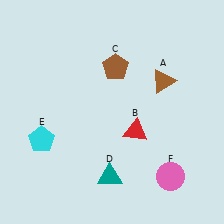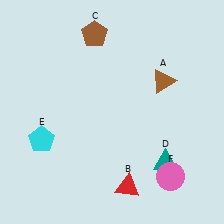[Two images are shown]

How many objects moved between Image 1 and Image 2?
3 objects moved between the two images.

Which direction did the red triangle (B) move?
The red triangle (B) moved down.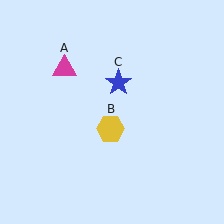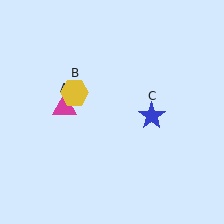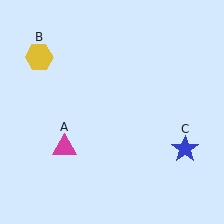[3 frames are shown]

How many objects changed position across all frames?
3 objects changed position: magenta triangle (object A), yellow hexagon (object B), blue star (object C).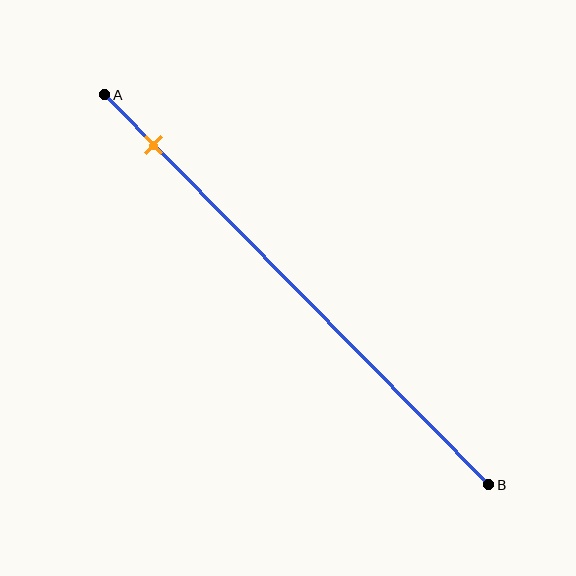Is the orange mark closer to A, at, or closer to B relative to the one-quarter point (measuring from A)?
The orange mark is closer to point A than the one-quarter point of segment AB.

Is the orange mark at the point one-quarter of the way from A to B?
No, the mark is at about 15% from A, not at the 25% one-quarter point.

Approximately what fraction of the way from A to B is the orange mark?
The orange mark is approximately 15% of the way from A to B.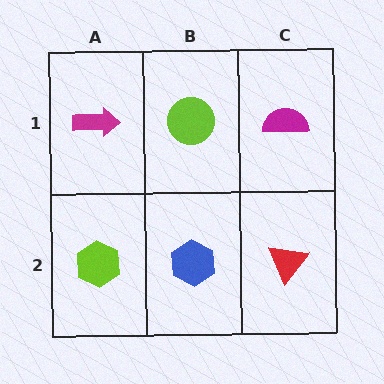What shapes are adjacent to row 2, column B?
A lime circle (row 1, column B), a lime hexagon (row 2, column A), a red triangle (row 2, column C).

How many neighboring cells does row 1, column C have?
2.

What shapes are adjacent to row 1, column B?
A blue hexagon (row 2, column B), a magenta arrow (row 1, column A), a magenta semicircle (row 1, column C).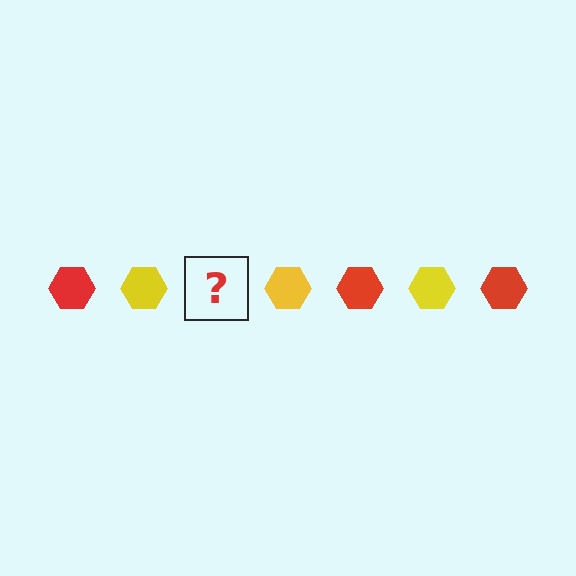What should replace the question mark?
The question mark should be replaced with a red hexagon.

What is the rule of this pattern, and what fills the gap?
The rule is that the pattern cycles through red, yellow hexagons. The gap should be filled with a red hexagon.